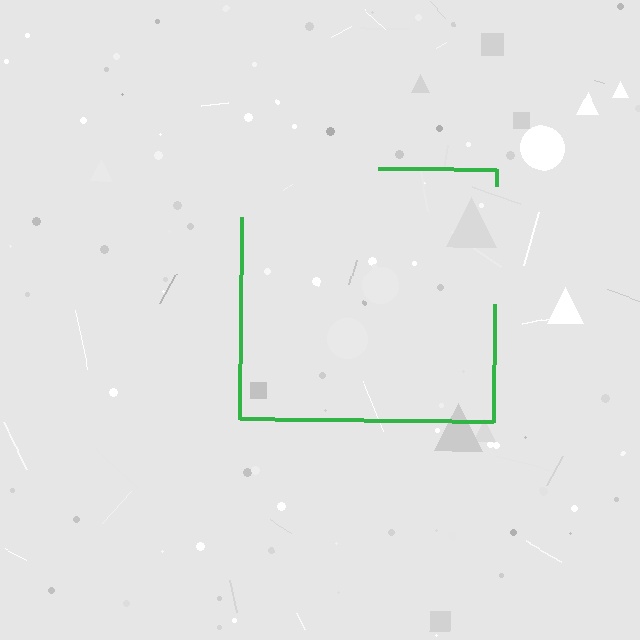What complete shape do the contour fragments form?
The contour fragments form a square.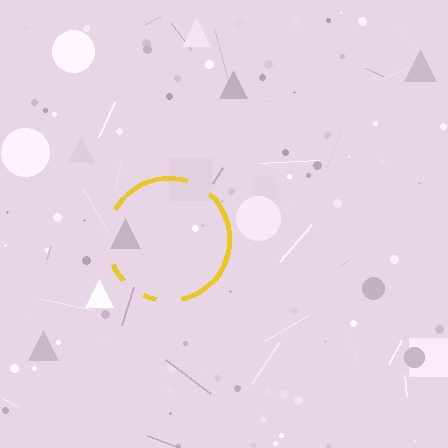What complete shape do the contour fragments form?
The contour fragments form a circle.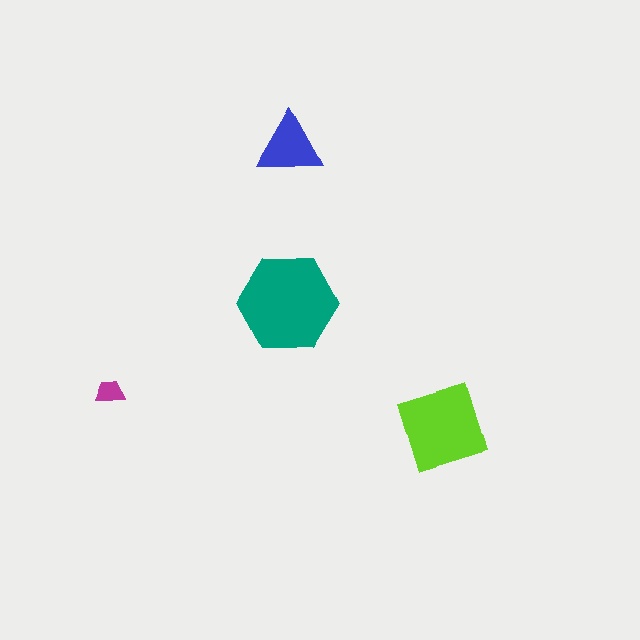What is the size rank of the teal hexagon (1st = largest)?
1st.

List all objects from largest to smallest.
The teal hexagon, the lime square, the blue triangle, the magenta trapezoid.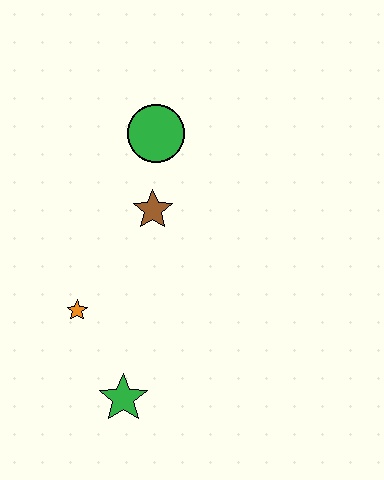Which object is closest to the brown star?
The green circle is closest to the brown star.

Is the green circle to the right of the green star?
Yes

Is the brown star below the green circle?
Yes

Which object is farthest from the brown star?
The green star is farthest from the brown star.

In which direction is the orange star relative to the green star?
The orange star is above the green star.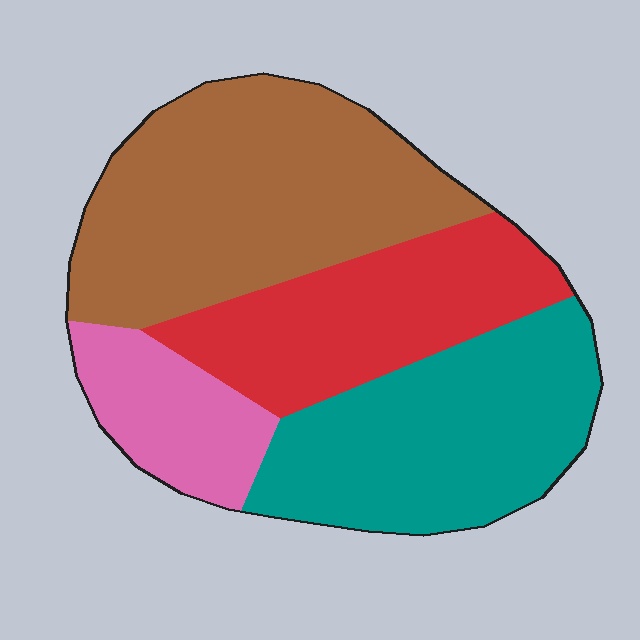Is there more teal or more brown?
Brown.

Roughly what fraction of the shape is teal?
Teal covers around 30% of the shape.